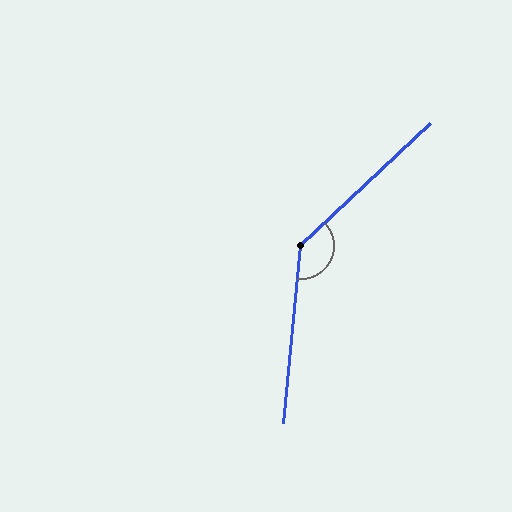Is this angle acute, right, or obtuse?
It is obtuse.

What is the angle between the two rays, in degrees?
Approximately 139 degrees.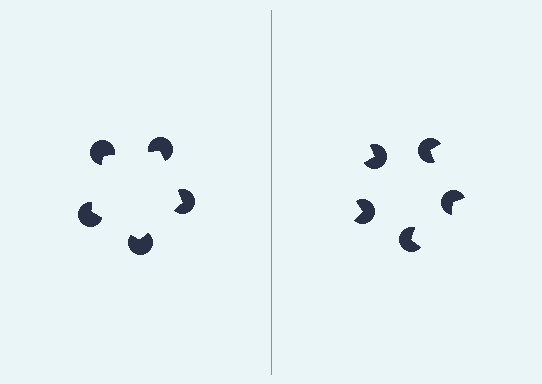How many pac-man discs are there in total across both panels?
10 — 5 on each side.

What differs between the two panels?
The pac-man discs are positioned identically on both sides; only the wedge orientations differ. On the left they align to a pentagon; on the right they are misaligned.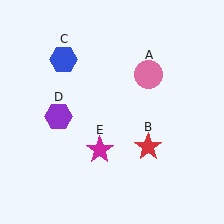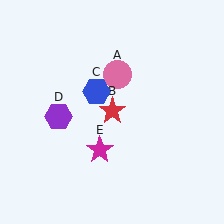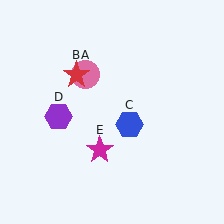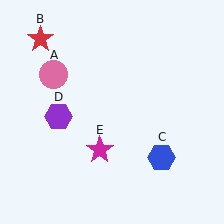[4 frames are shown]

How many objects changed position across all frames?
3 objects changed position: pink circle (object A), red star (object B), blue hexagon (object C).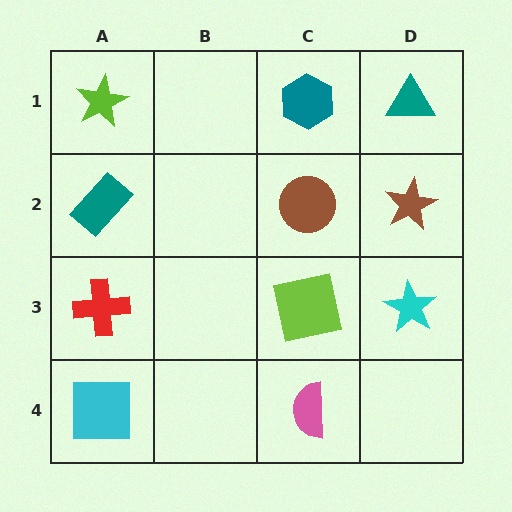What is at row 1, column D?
A teal triangle.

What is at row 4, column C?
A pink semicircle.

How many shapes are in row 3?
3 shapes.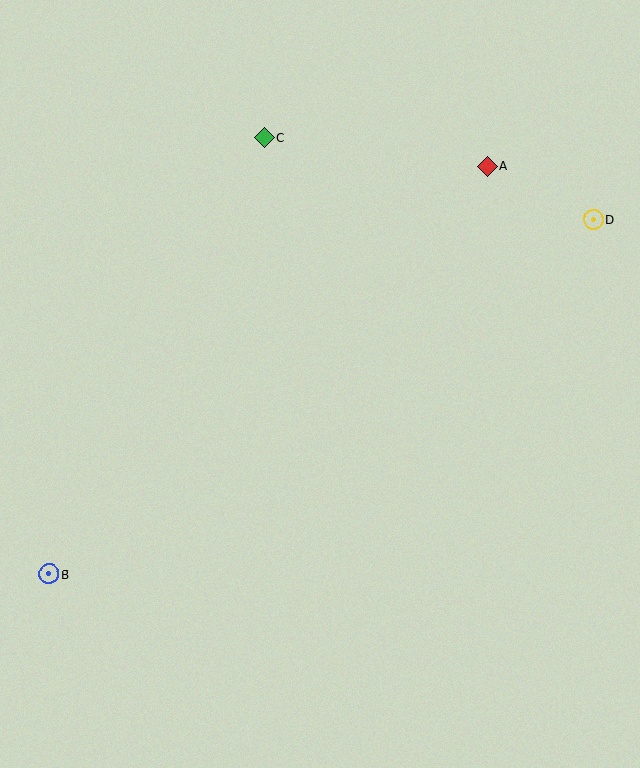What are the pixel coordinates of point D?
Point D is at (593, 219).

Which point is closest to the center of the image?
Point C at (265, 138) is closest to the center.